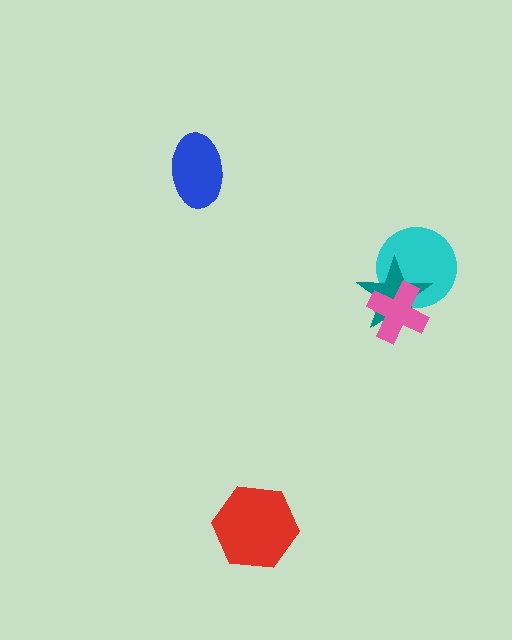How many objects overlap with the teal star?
2 objects overlap with the teal star.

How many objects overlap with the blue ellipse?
0 objects overlap with the blue ellipse.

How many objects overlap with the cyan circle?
2 objects overlap with the cyan circle.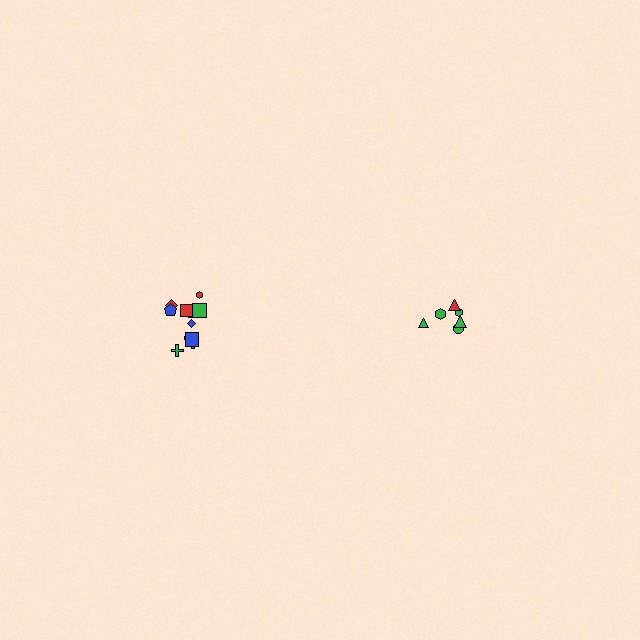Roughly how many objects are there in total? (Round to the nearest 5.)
Roughly 20 objects in total.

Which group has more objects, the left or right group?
The left group.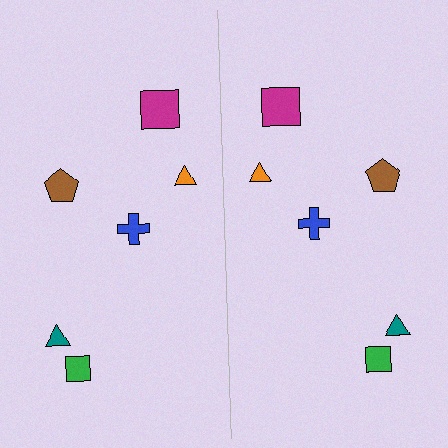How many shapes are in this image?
There are 12 shapes in this image.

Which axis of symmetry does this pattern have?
The pattern has a vertical axis of symmetry running through the center of the image.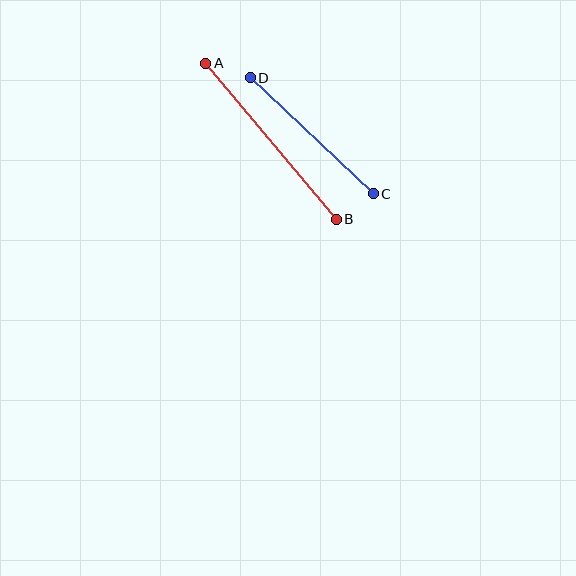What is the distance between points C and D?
The distance is approximately 169 pixels.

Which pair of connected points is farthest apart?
Points A and B are farthest apart.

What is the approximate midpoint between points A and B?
The midpoint is at approximately (271, 141) pixels.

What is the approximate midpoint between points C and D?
The midpoint is at approximately (312, 136) pixels.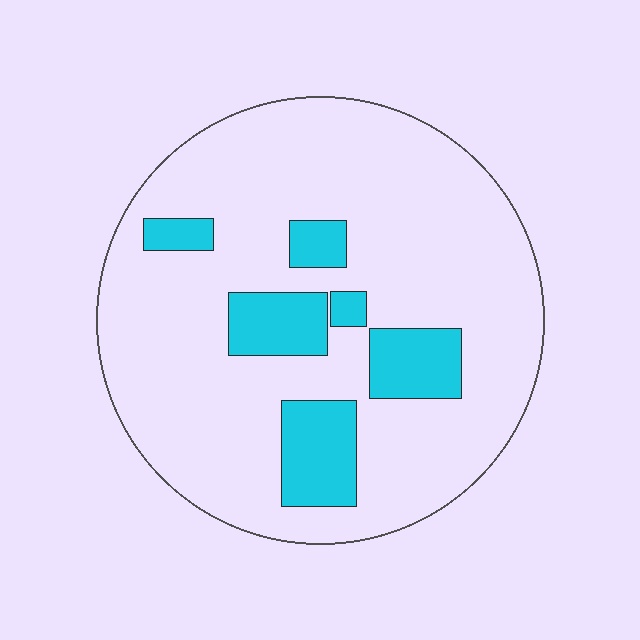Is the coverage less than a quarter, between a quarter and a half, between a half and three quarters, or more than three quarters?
Less than a quarter.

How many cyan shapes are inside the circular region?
6.